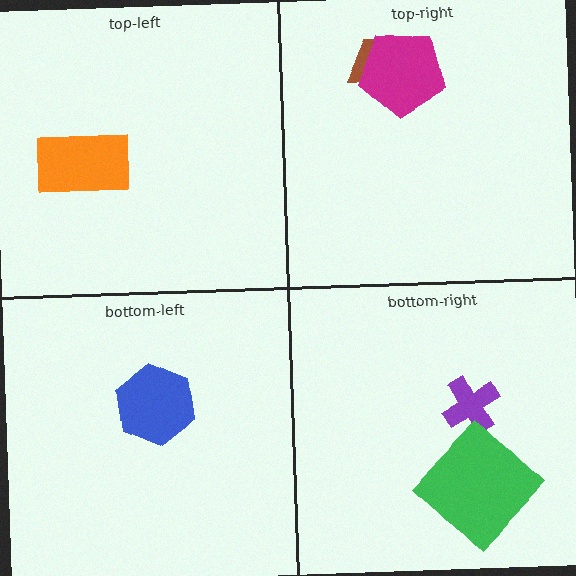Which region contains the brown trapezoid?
The top-right region.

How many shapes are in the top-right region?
2.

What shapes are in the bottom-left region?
The blue hexagon.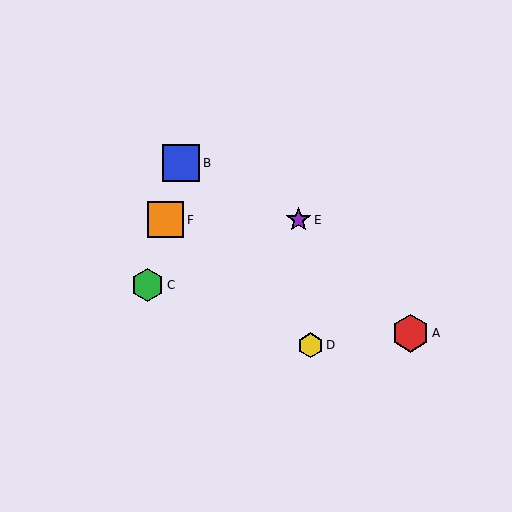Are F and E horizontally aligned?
Yes, both are at y≈220.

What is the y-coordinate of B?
Object B is at y≈163.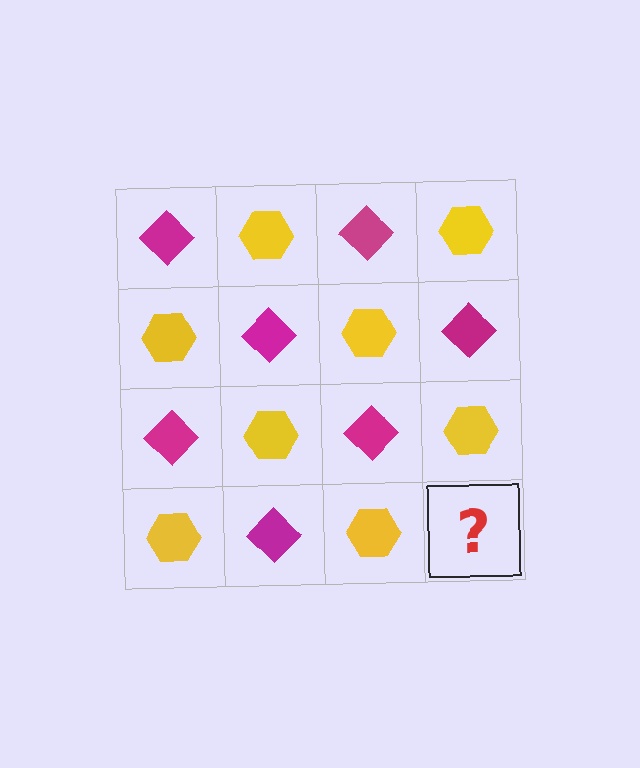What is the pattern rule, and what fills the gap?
The rule is that it alternates magenta diamond and yellow hexagon in a checkerboard pattern. The gap should be filled with a magenta diamond.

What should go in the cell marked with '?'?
The missing cell should contain a magenta diamond.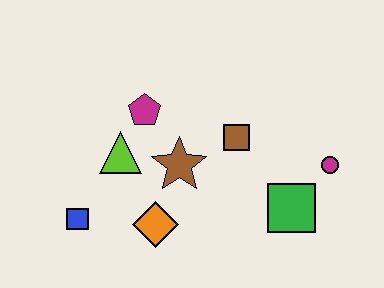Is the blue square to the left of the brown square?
Yes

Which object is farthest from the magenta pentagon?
The magenta circle is farthest from the magenta pentagon.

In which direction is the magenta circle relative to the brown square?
The magenta circle is to the right of the brown square.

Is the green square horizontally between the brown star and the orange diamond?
No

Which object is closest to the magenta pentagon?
The lime triangle is closest to the magenta pentagon.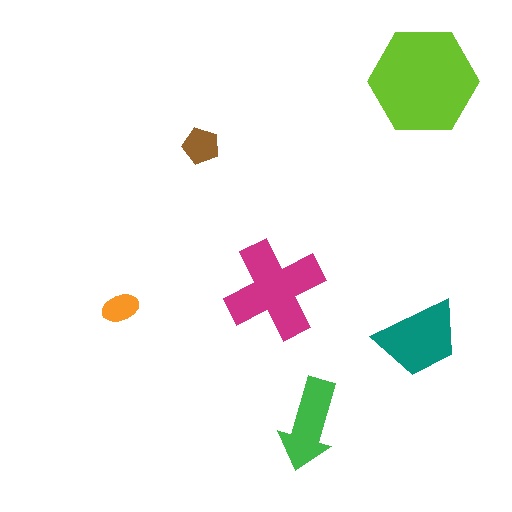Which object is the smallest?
The orange ellipse.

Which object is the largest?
The lime hexagon.